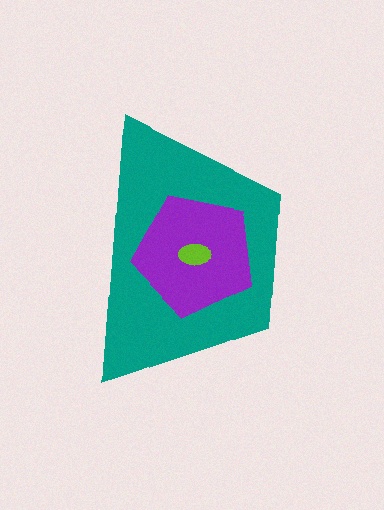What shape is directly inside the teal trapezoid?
The purple pentagon.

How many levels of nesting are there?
3.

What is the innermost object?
The lime ellipse.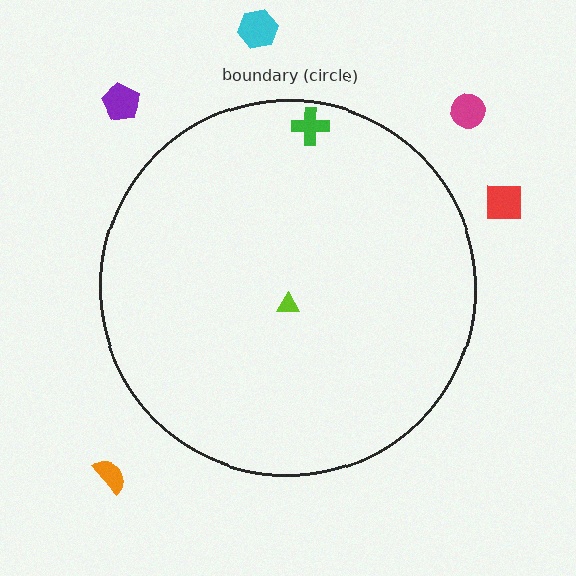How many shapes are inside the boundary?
2 inside, 5 outside.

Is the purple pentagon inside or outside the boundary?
Outside.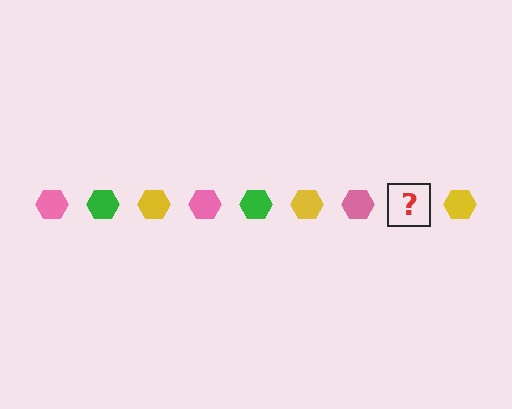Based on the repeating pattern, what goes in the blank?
The blank should be a green hexagon.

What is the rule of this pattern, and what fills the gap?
The rule is that the pattern cycles through pink, green, yellow hexagons. The gap should be filled with a green hexagon.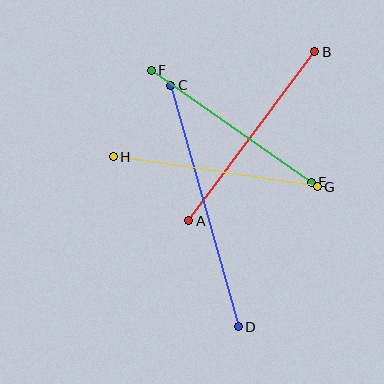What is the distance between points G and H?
The distance is approximately 206 pixels.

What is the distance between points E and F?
The distance is approximately 195 pixels.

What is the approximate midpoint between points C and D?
The midpoint is at approximately (204, 206) pixels.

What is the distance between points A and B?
The distance is approximately 211 pixels.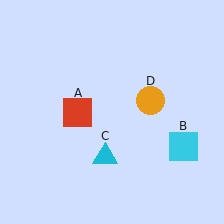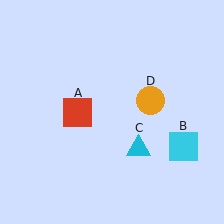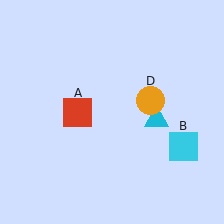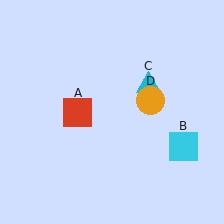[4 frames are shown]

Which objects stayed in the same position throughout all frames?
Red square (object A) and cyan square (object B) and orange circle (object D) remained stationary.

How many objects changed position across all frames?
1 object changed position: cyan triangle (object C).